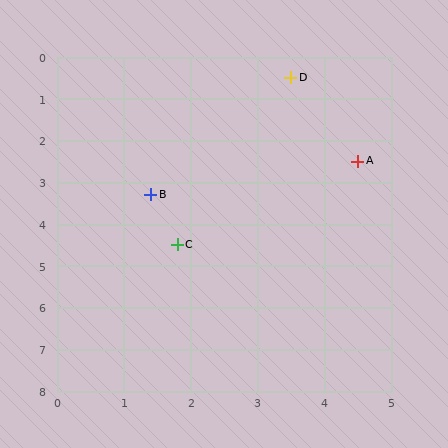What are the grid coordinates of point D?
Point D is at approximately (3.5, 0.5).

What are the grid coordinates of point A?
Point A is at approximately (4.5, 2.5).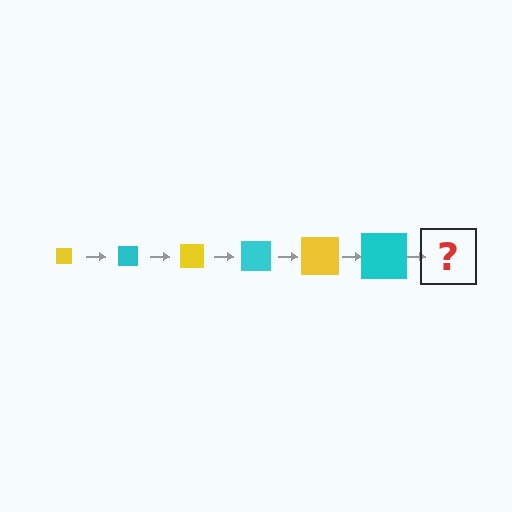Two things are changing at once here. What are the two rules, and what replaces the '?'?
The two rules are that the square grows larger each step and the color cycles through yellow and cyan. The '?' should be a yellow square, larger than the previous one.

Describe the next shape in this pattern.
It should be a yellow square, larger than the previous one.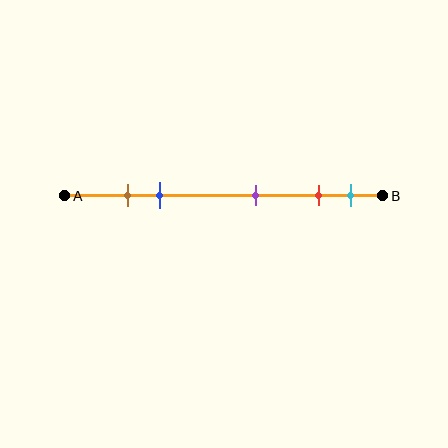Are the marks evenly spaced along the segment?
No, the marks are not evenly spaced.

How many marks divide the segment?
There are 5 marks dividing the segment.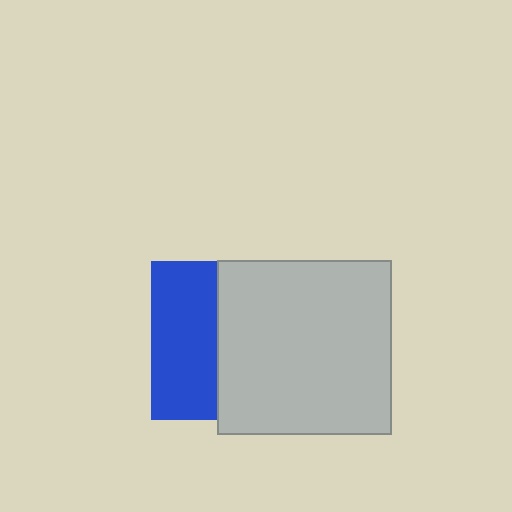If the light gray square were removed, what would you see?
You would see the complete blue square.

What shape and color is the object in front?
The object in front is a light gray square.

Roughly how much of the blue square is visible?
A small part of it is visible (roughly 42%).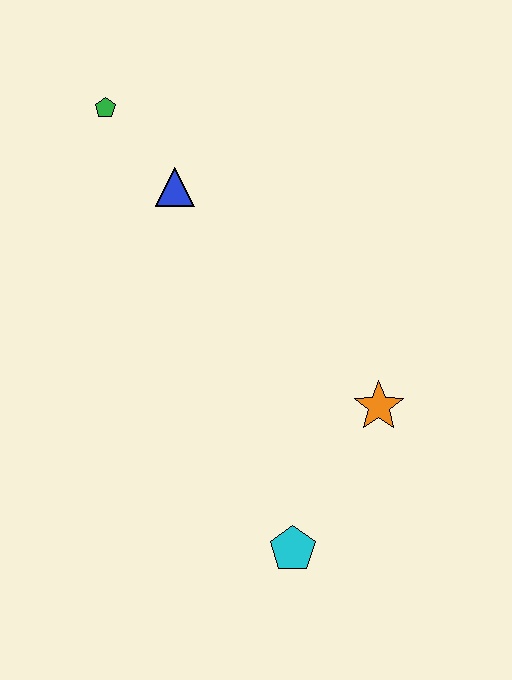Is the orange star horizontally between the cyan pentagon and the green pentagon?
No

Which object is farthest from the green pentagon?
The cyan pentagon is farthest from the green pentagon.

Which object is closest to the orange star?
The cyan pentagon is closest to the orange star.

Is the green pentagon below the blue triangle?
No